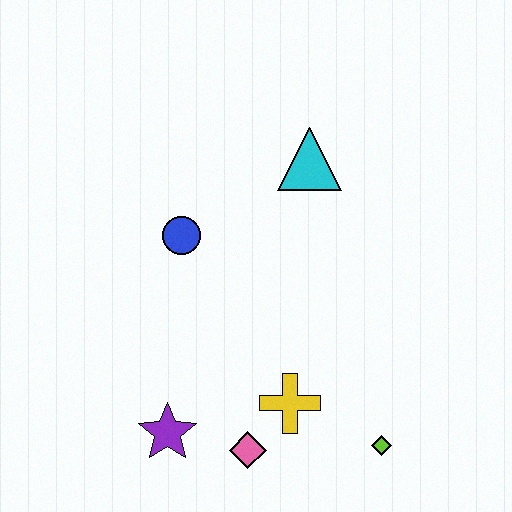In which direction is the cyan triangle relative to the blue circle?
The cyan triangle is to the right of the blue circle.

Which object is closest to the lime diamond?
The yellow cross is closest to the lime diamond.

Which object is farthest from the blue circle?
The lime diamond is farthest from the blue circle.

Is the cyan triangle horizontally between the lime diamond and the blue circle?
Yes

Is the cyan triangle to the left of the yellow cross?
No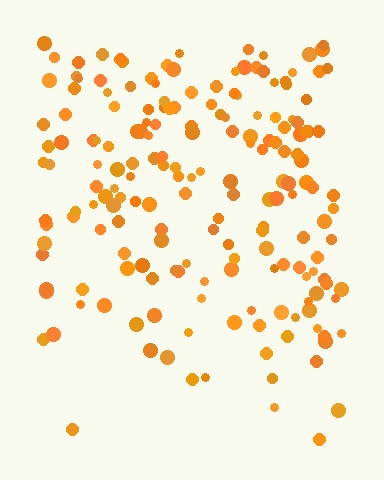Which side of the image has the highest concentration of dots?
The top.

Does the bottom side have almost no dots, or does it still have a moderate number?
Still a moderate number, just noticeably fewer than the top.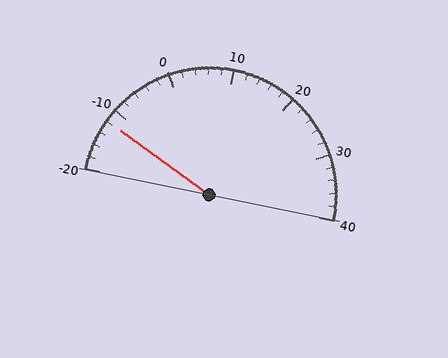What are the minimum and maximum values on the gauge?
The gauge ranges from -20 to 40.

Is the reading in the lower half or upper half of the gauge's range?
The reading is in the lower half of the range (-20 to 40).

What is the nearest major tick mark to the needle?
The nearest major tick mark is -10.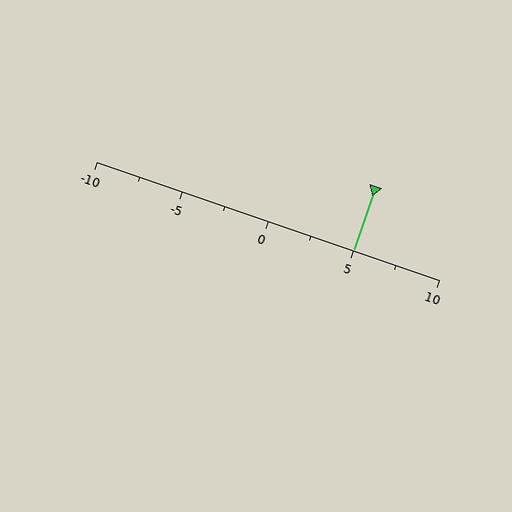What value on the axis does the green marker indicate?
The marker indicates approximately 5.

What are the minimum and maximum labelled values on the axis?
The axis runs from -10 to 10.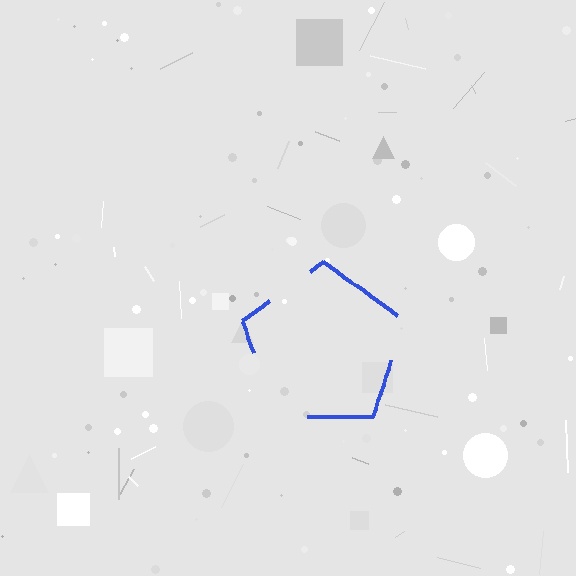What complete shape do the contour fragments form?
The contour fragments form a pentagon.